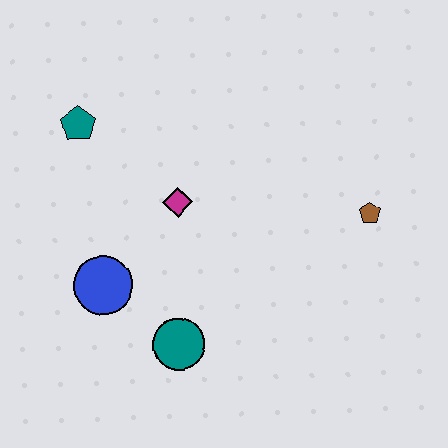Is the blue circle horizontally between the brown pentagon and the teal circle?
No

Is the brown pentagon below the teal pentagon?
Yes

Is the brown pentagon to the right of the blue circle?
Yes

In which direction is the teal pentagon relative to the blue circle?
The teal pentagon is above the blue circle.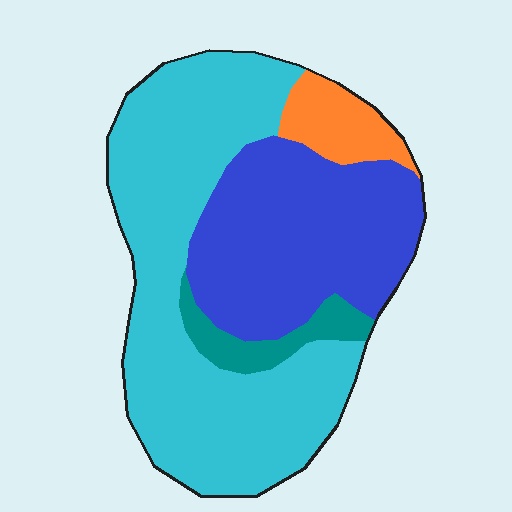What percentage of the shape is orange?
Orange covers about 5% of the shape.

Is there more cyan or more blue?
Cyan.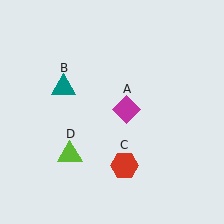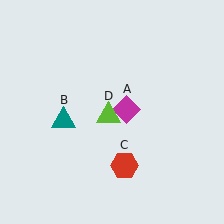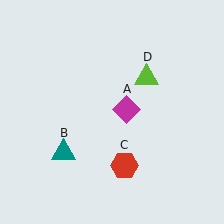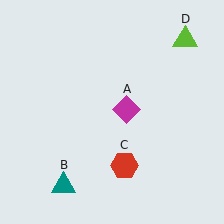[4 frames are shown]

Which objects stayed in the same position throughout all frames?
Magenta diamond (object A) and red hexagon (object C) remained stationary.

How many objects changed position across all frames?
2 objects changed position: teal triangle (object B), lime triangle (object D).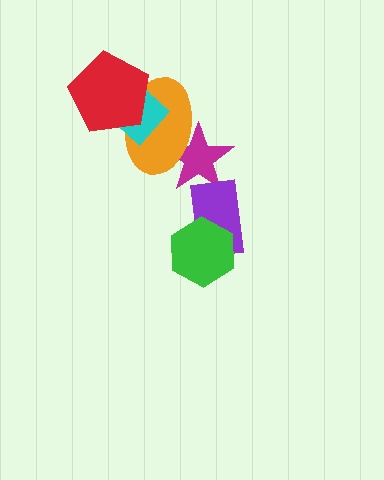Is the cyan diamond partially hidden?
Yes, it is partially covered by another shape.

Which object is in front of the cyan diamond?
The red pentagon is in front of the cyan diamond.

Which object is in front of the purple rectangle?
The green hexagon is in front of the purple rectangle.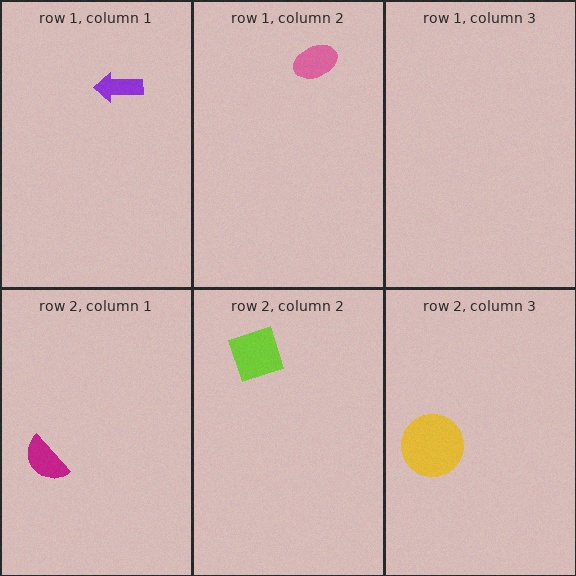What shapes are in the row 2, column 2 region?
The lime diamond.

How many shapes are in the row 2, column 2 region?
1.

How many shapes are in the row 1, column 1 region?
1.